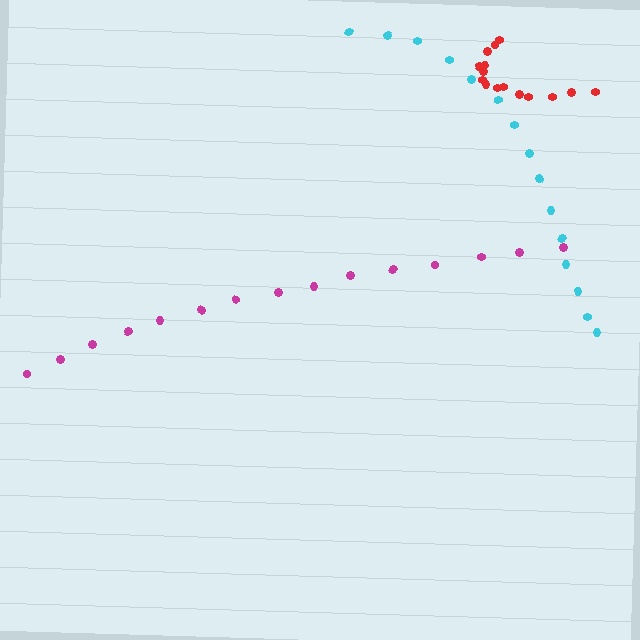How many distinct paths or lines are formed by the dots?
There are 3 distinct paths.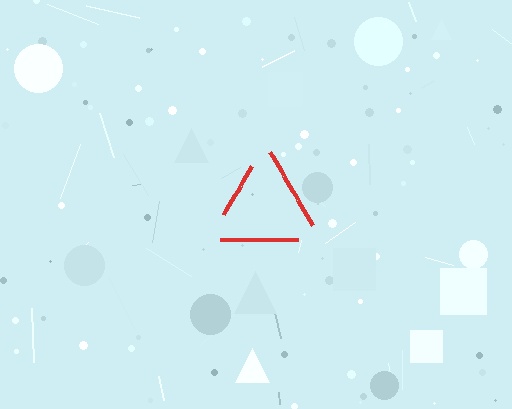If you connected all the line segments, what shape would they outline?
They would outline a triangle.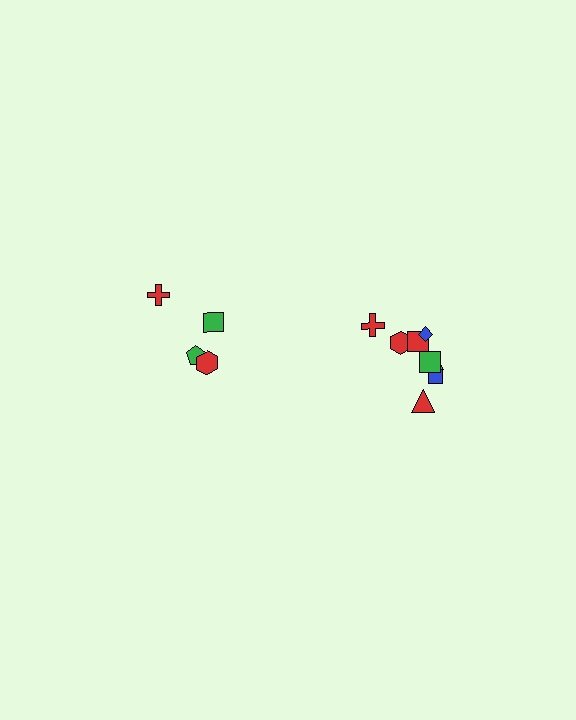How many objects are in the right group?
There are 8 objects.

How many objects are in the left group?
There are 4 objects.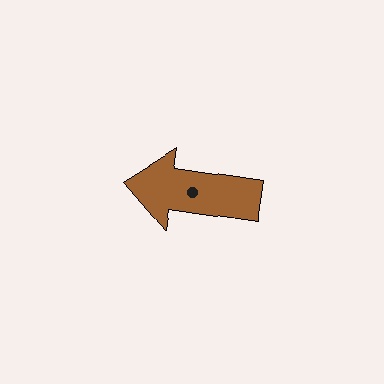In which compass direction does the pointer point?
West.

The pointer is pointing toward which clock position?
Roughly 9 o'clock.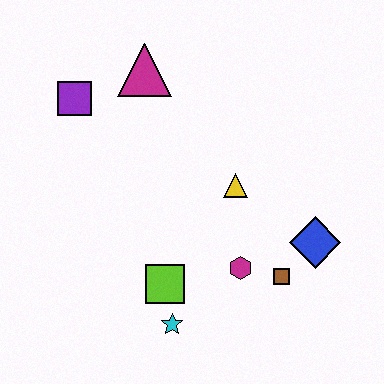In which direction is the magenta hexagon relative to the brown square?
The magenta hexagon is to the left of the brown square.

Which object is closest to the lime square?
The cyan star is closest to the lime square.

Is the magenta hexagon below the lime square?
No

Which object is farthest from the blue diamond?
The purple square is farthest from the blue diamond.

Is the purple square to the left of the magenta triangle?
Yes